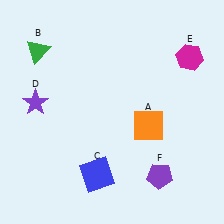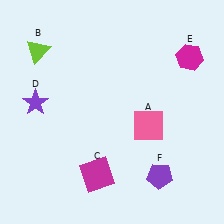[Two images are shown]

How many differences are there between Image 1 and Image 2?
There are 3 differences between the two images.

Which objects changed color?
A changed from orange to pink. B changed from green to lime. C changed from blue to magenta.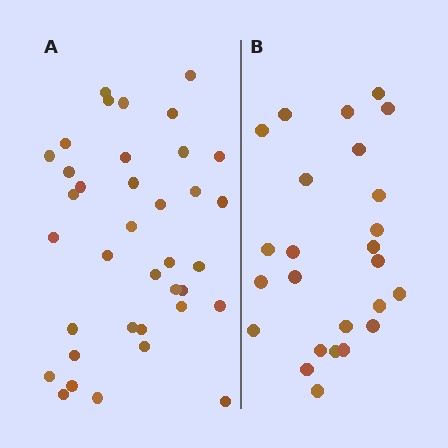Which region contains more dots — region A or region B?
Region A (the left region) has more dots.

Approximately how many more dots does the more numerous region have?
Region A has roughly 12 or so more dots than region B.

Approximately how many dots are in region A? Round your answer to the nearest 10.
About 40 dots. (The exact count is 37, which rounds to 40.)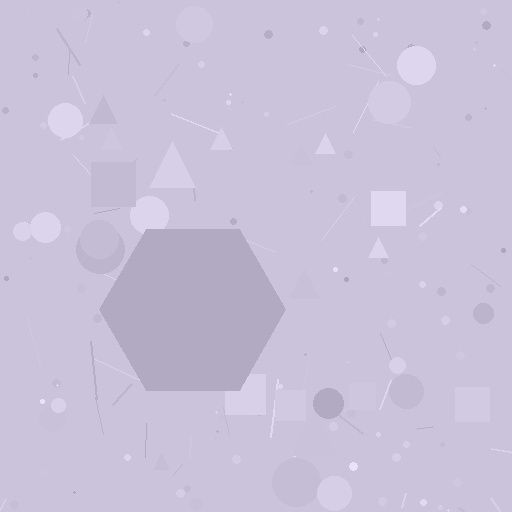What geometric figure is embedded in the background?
A hexagon is embedded in the background.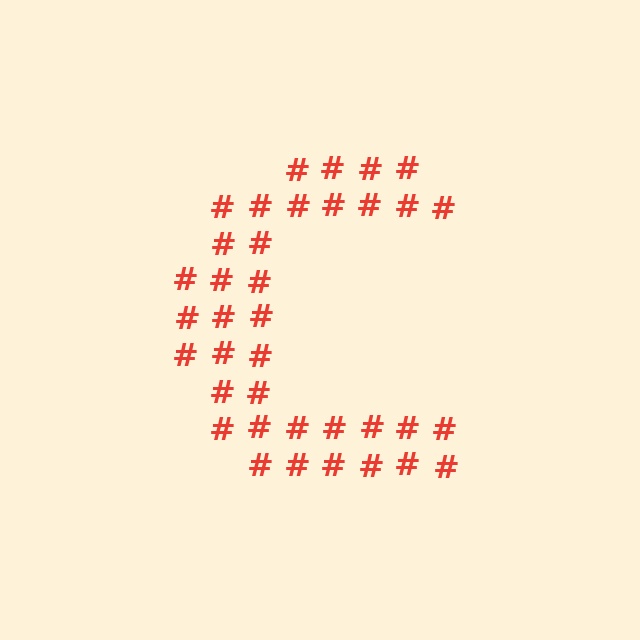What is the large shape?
The large shape is the letter C.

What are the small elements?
The small elements are hash symbols.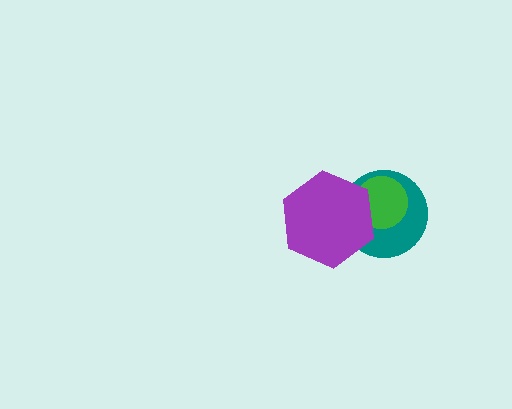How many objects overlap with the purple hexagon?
2 objects overlap with the purple hexagon.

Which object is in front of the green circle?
The purple hexagon is in front of the green circle.